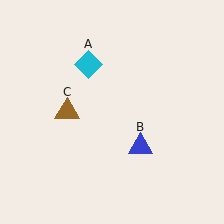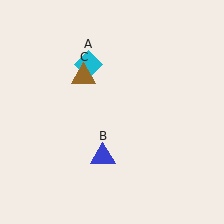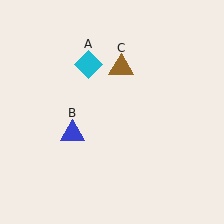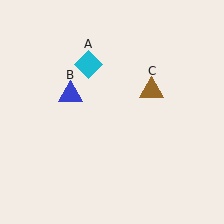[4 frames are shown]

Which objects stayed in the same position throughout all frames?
Cyan diamond (object A) remained stationary.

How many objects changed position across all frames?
2 objects changed position: blue triangle (object B), brown triangle (object C).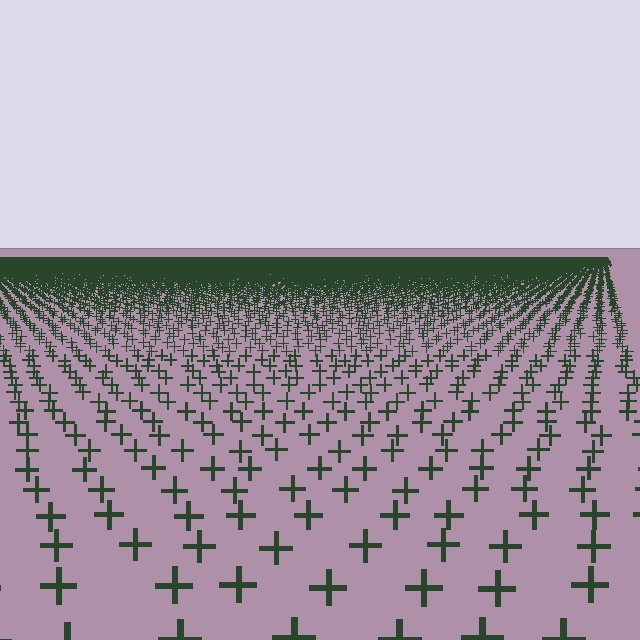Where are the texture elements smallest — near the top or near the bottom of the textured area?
Near the top.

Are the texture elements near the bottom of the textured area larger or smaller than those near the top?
Larger. Near the bottom, elements are closer to the viewer and appear at a bigger on-screen size.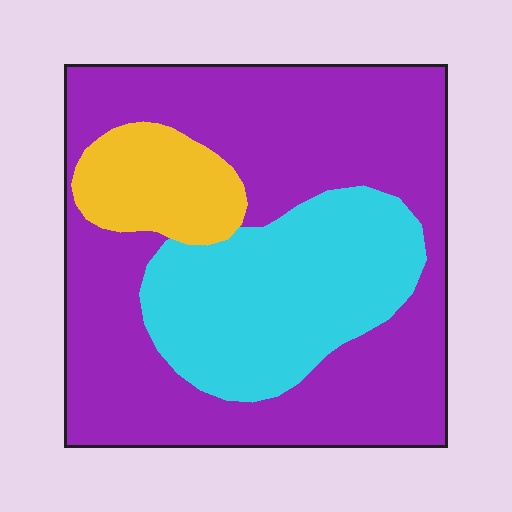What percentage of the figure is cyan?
Cyan covers around 30% of the figure.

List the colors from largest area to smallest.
From largest to smallest: purple, cyan, yellow.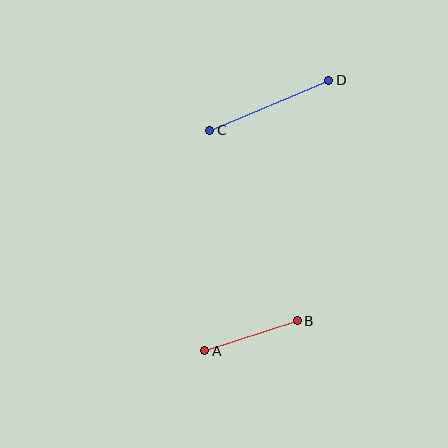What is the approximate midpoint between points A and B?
The midpoint is at approximately (251, 336) pixels.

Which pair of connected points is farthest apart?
Points C and D are farthest apart.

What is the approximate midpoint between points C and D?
The midpoint is at approximately (269, 105) pixels.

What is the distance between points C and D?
The distance is approximately 129 pixels.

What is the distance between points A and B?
The distance is approximately 97 pixels.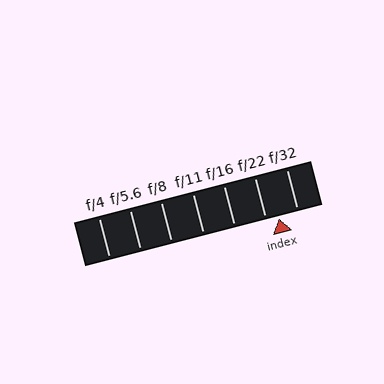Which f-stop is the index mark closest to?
The index mark is closest to f/22.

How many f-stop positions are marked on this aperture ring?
There are 7 f-stop positions marked.